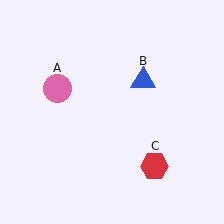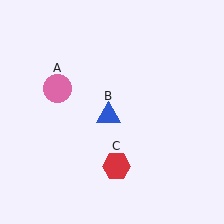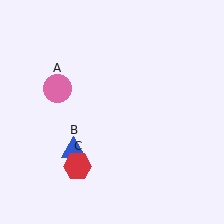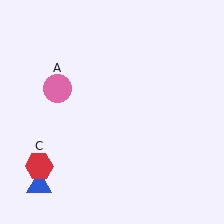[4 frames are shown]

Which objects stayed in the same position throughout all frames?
Pink circle (object A) remained stationary.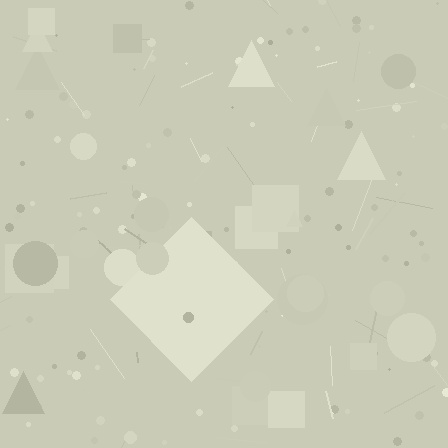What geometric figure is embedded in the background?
A diamond is embedded in the background.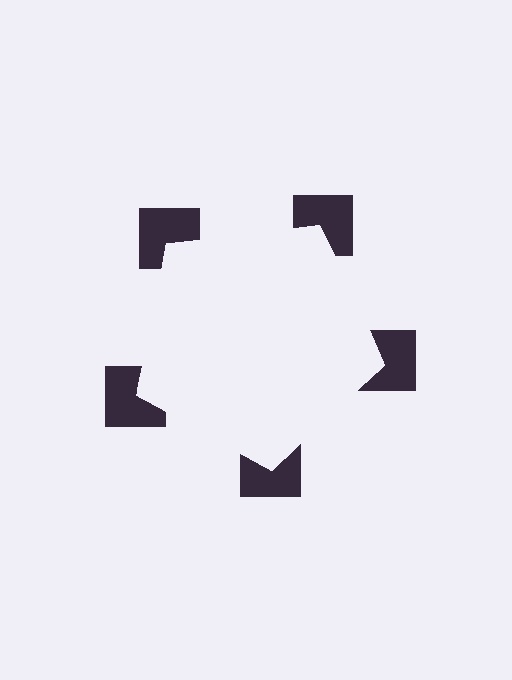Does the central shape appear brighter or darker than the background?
It typically appears slightly brighter than the background, even though no actual brightness change is drawn.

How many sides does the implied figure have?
5 sides.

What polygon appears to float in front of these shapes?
An illusory pentagon — its edges are inferred from the aligned wedge cuts in the notched squares, not physically drawn.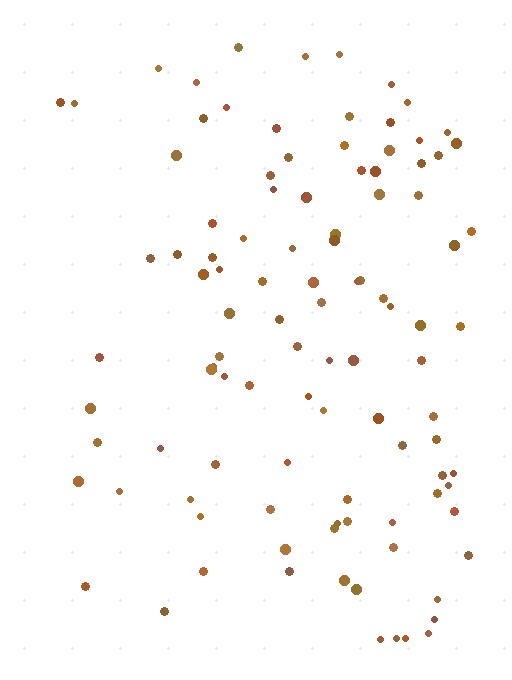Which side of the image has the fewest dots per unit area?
The left.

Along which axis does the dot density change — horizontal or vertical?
Horizontal.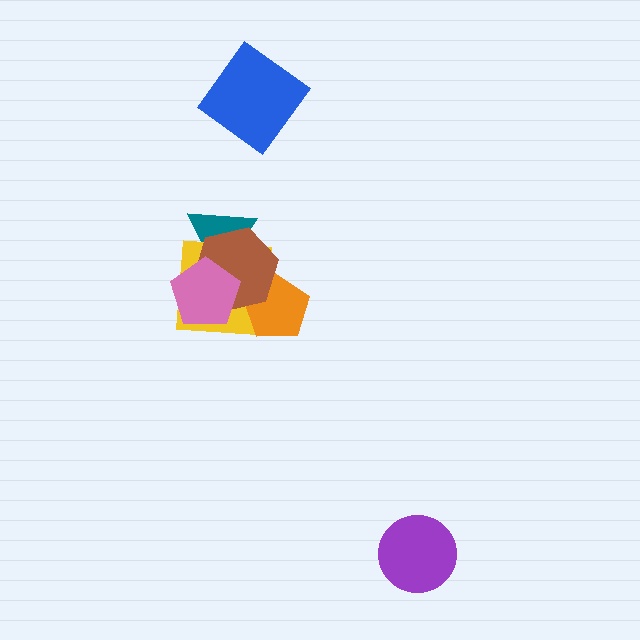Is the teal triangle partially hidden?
Yes, it is partially covered by another shape.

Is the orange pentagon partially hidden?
Yes, it is partially covered by another shape.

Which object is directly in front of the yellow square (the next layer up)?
The orange pentagon is directly in front of the yellow square.